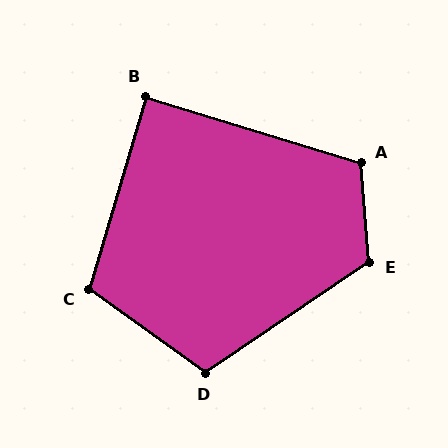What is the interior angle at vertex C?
Approximately 109 degrees (obtuse).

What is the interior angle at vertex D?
Approximately 110 degrees (obtuse).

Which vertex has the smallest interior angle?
B, at approximately 89 degrees.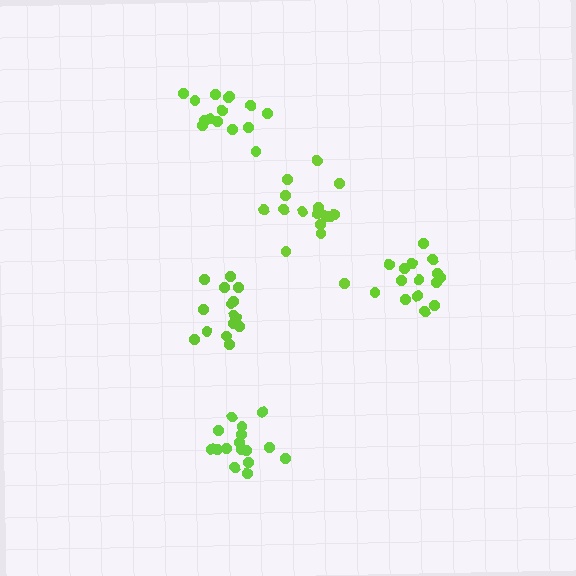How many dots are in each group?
Group 1: 15 dots, Group 2: 15 dots, Group 3: 17 dots, Group 4: 16 dots, Group 5: 16 dots (79 total).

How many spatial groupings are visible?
There are 5 spatial groupings.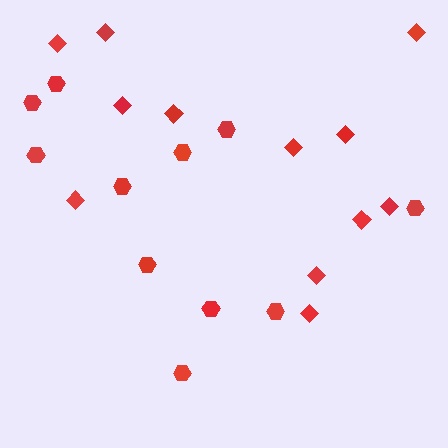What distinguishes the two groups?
There are 2 groups: one group of hexagons (11) and one group of diamonds (12).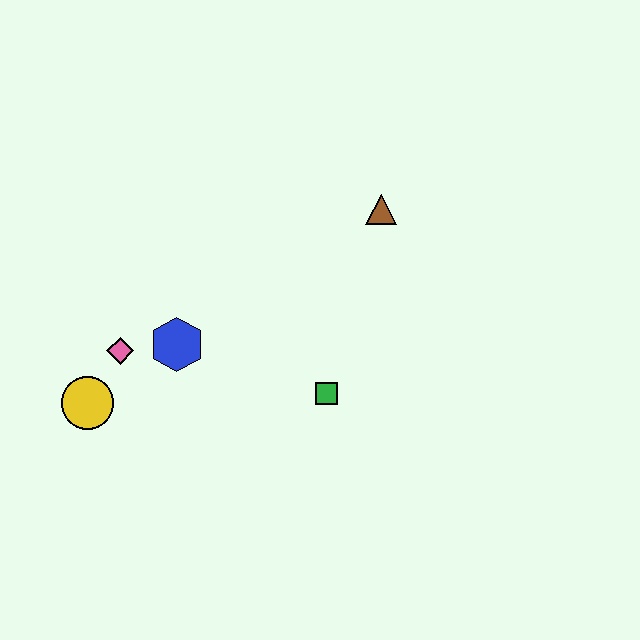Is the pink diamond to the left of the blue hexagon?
Yes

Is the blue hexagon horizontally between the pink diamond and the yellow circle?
No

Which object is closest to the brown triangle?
The green square is closest to the brown triangle.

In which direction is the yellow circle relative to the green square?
The yellow circle is to the left of the green square.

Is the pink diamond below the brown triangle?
Yes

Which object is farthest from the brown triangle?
The yellow circle is farthest from the brown triangle.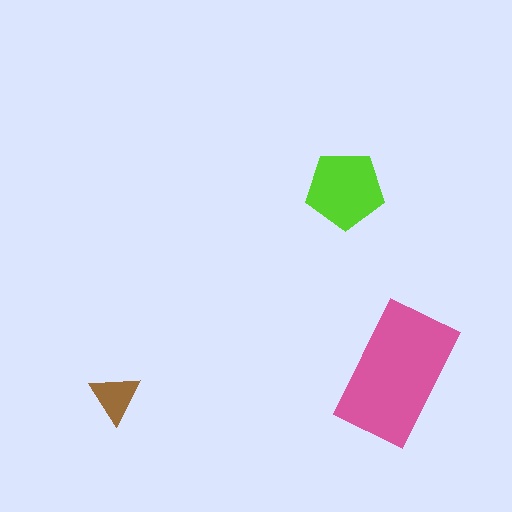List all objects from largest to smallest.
The pink rectangle, the lime pentagon, the brown triangle.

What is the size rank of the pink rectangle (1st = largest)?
1st.